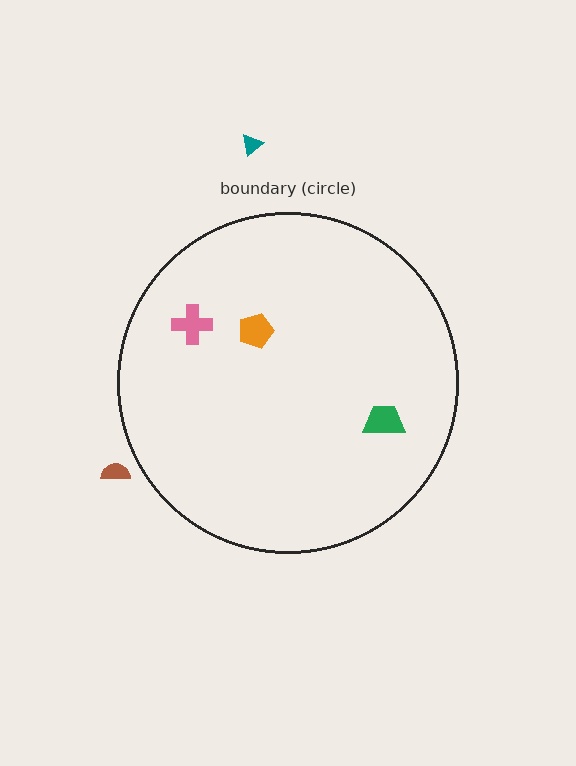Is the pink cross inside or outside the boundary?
Inside.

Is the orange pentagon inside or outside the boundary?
Inside.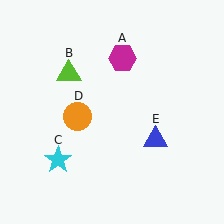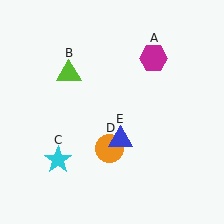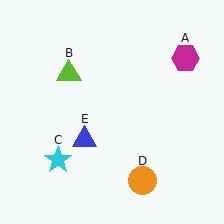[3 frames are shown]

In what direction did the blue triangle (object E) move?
The blue triangle (object E) moved left.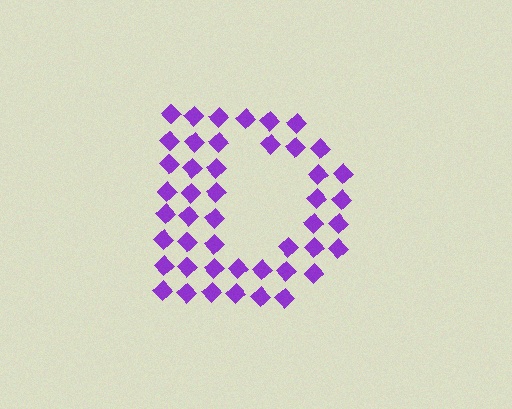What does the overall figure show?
The overall figure shows the letter D.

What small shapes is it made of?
It is made of small diamonds.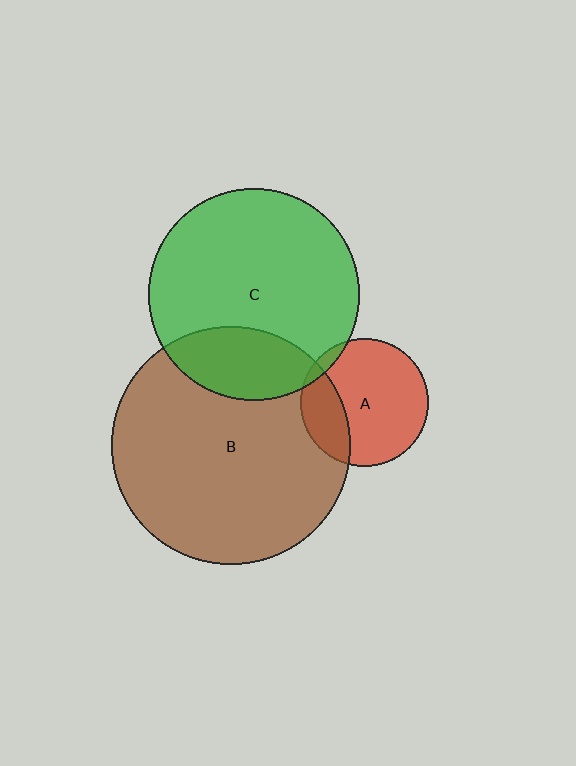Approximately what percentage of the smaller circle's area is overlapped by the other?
Approximately 5%.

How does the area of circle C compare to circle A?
Approximately 2.7 times.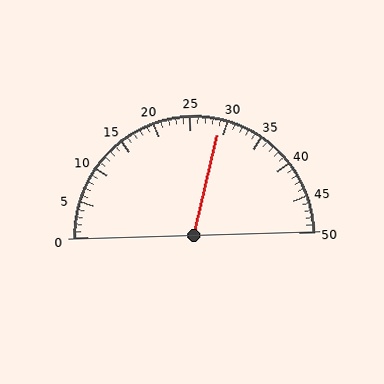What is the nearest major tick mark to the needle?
The nearest major tick mark is 30.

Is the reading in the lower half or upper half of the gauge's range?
The reading is in the upper half of the range (0 to 50).